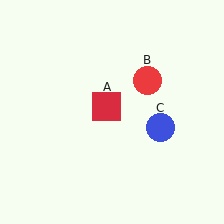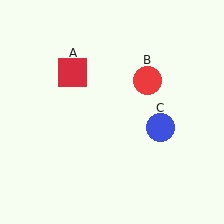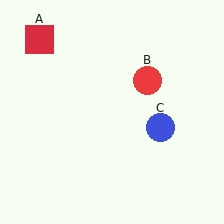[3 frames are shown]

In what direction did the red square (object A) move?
The red square (object A) moved up and to the left.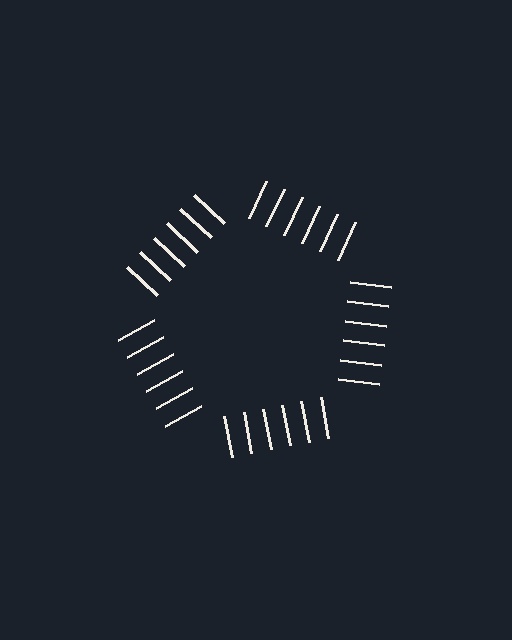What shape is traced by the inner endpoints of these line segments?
An illusory pentagon — the line segments terminate on its edges but no continuous stroke is drawn.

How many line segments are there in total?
30 — 6 along each of the 5 edges.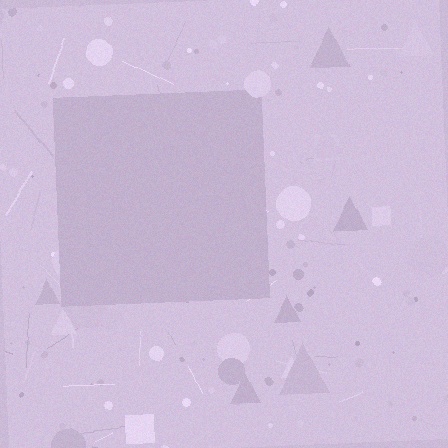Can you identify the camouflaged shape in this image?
The camouflaged shape is a square.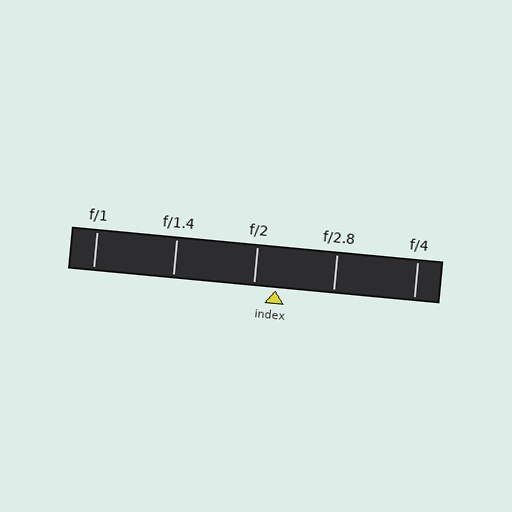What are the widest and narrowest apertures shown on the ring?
The widest aperture shown is f/1 and the narrowest is f/4.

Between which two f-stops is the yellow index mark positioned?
The index mark is between f/2 and f/2.8.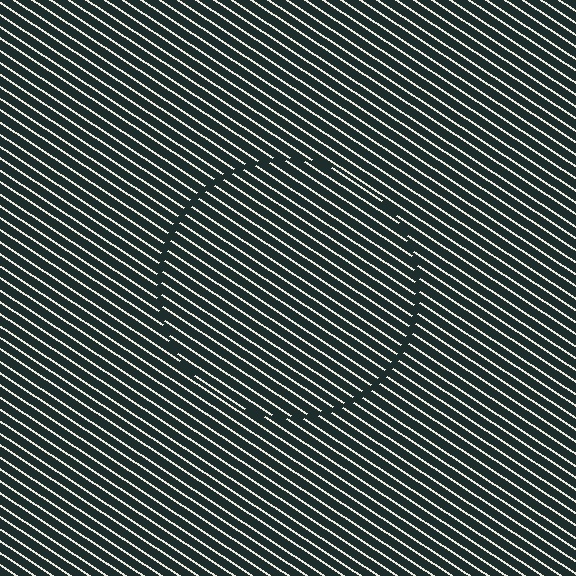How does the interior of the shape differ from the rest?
The interior of the shape contains the same grating, shifted by half a period — the contour is defined by the phase discontinuity where line-ends from the inner and outer gratings abut.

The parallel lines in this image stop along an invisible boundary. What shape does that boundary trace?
An illusory circle. The interior of the shape contains the same grating, shifted by half a period — the contour is defined by the phase discontinuity where line-ends from the inner and outer gratings abut.